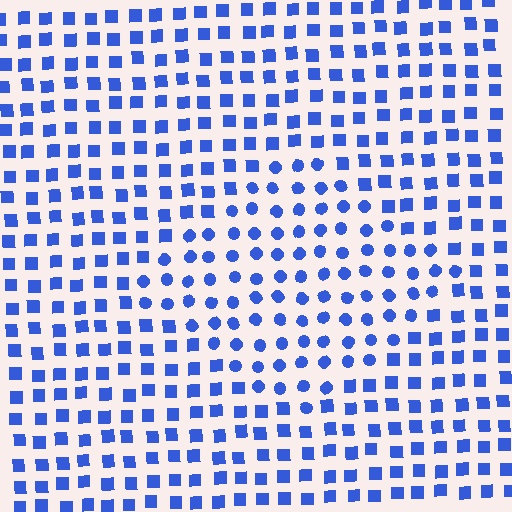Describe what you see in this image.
The image is filled with small blue elements arranged in a uniform grid. A diamond-shaped region contains circles, while the surrounding area contains squares. The boundary is defined purely by the change in element shape.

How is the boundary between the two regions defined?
The boundary is defined by a change in element shape: circles inside vs. squares outside. All elements share the same color and spacing.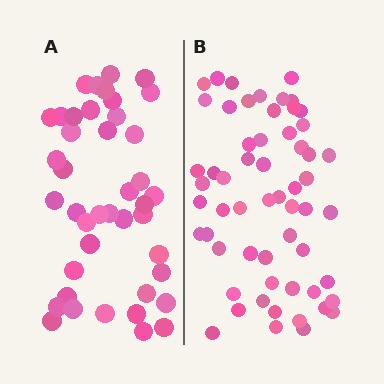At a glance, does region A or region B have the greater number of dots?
Region B (the right region) has more dots.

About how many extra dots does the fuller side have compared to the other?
Region B has approximately 15 more dots than region A.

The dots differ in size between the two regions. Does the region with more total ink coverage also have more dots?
No. Region A has more total ink coverage because its dots are larger, but region B actually contains more individual dots. Total area can be misleading — the number of items is what matters here.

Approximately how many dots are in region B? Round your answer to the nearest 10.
About 60 dots. (The exact count is 58, which rounds to 60.)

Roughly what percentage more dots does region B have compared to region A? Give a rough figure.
About 40% more.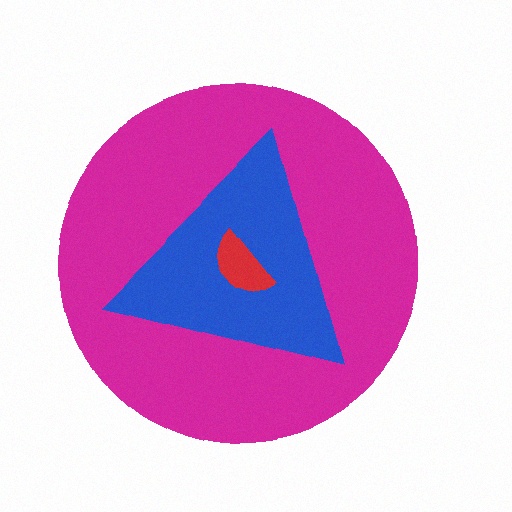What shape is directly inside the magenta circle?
The blue triangle.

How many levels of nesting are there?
3.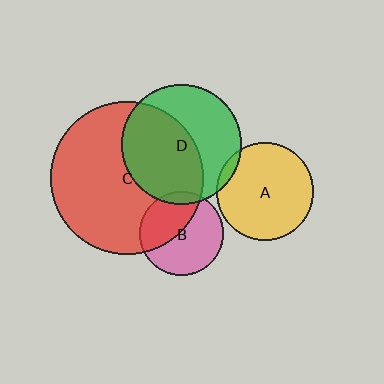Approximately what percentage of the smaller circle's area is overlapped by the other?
Approximately 55%.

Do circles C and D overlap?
Yes.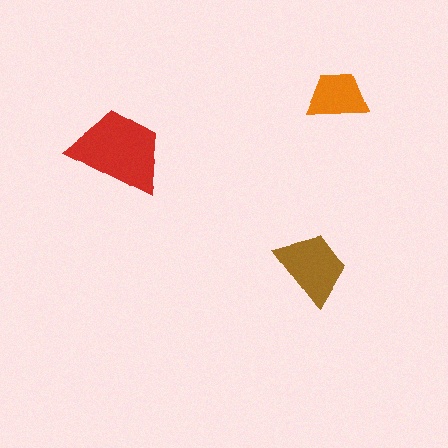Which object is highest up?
The orange trapezoid is topmost.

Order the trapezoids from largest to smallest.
the red one, the brown one, the orange one.